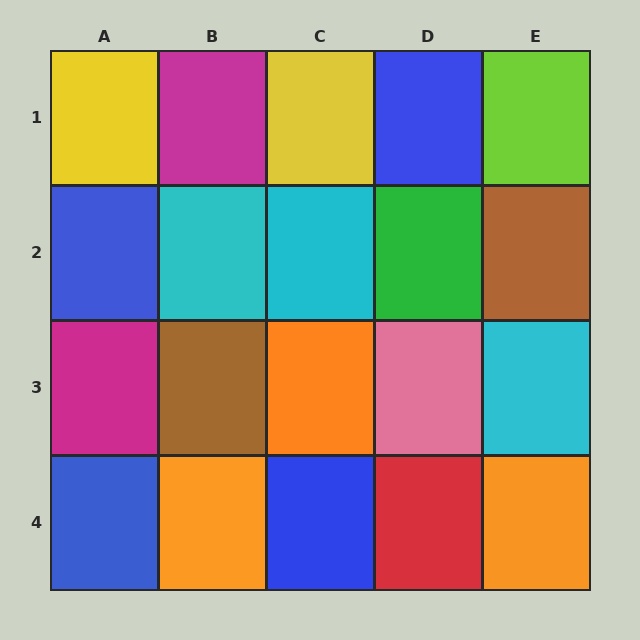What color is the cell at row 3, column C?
Orange.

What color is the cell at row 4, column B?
Orange.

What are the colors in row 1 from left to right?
Yellow, magenta, yellow, blue, lime.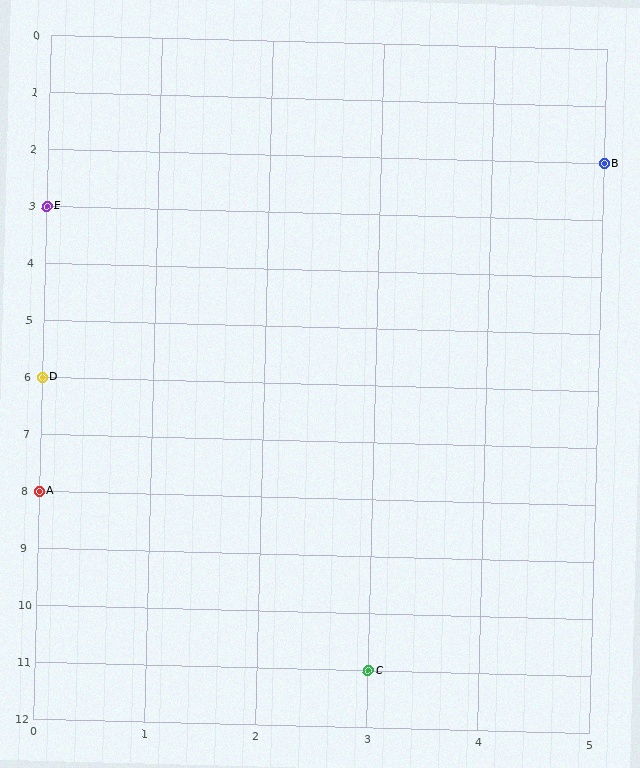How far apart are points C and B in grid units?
Points C and B are 2 columns and 9 rows apart (about 9.2 grid units diagonally).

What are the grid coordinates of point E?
Point E is at grid coordinates (0, 3).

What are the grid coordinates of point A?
Point A is at grid coordinates (0, 8).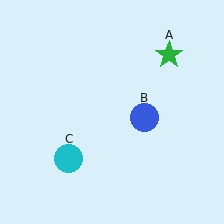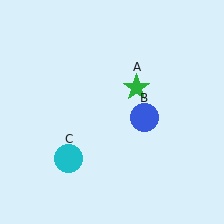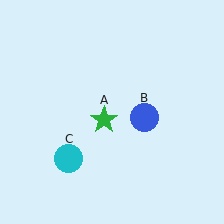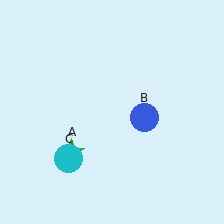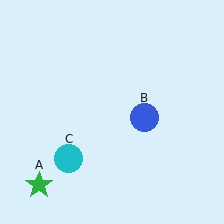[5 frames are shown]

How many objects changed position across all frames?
1 object changed position: green star (object A).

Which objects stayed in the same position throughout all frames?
Blue circle (object B) and cyan circle (object C) remained stationary.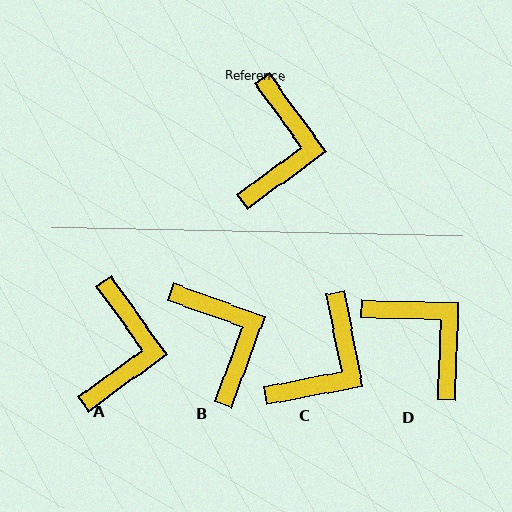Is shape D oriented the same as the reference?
No, it is off by about 53 degrees.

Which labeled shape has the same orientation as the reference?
A.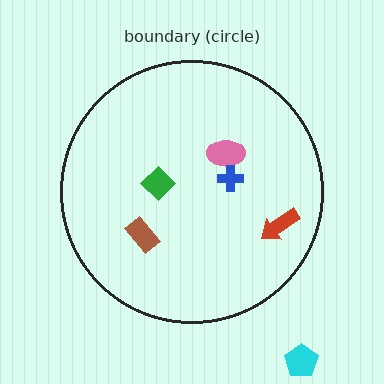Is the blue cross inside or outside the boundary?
Inside.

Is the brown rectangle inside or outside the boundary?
Inside.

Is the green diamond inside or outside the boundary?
Inside.